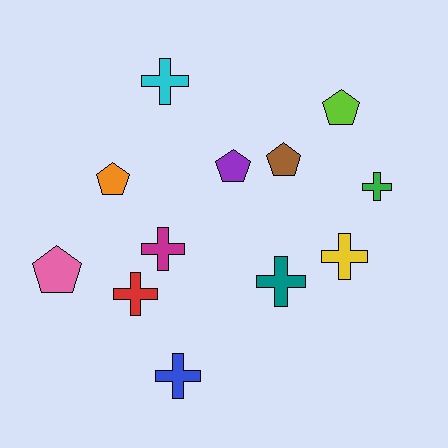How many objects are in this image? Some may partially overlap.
There are 12 objects.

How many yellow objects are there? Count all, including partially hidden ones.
There is 1 yellow object.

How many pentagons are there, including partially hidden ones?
There are 5 pentagons.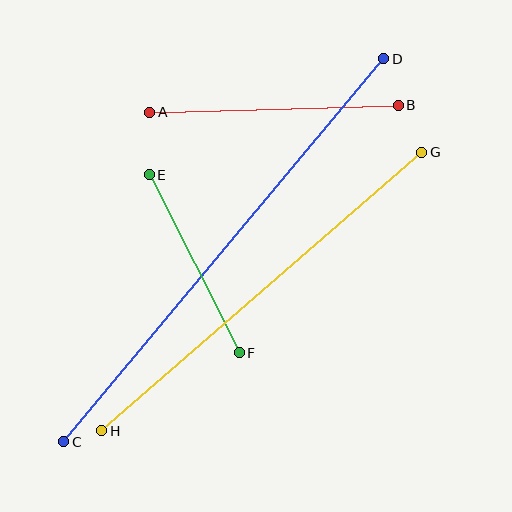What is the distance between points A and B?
The distance is approximately 249 pixels.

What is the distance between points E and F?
The distance is approximately 199 pixels.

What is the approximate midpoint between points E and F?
The midpoint is at approximately (194, 264) pixels.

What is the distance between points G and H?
The distance is approximately 424 pixels.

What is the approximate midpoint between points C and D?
The midpoint is at approximately (224, 250) pixels.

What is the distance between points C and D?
The distance is approximately 499 pixels.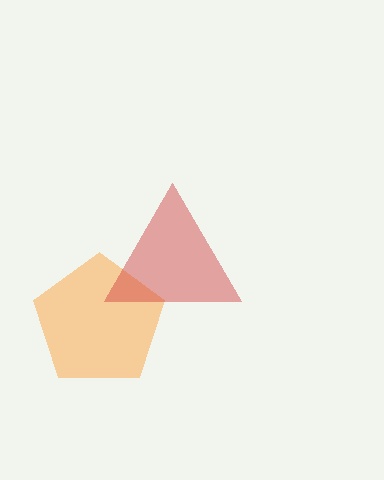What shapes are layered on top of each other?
The layered shapes are: an orange pentagon, a red triangle.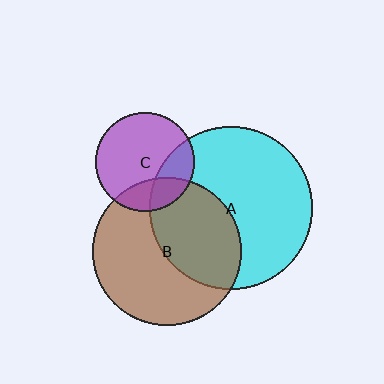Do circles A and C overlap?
Yes.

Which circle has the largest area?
Circle A (cyan).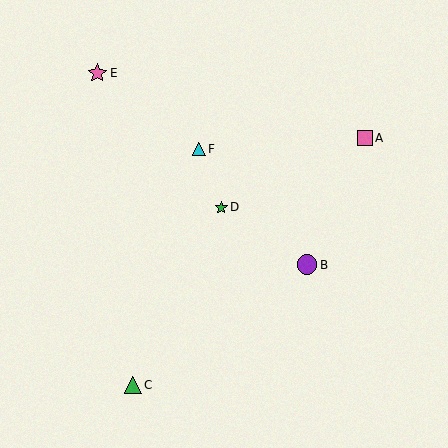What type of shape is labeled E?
Shape E is a pink star.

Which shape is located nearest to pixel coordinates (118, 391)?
The green triangle (labeled C) at (133, 385) is nearest to that location.